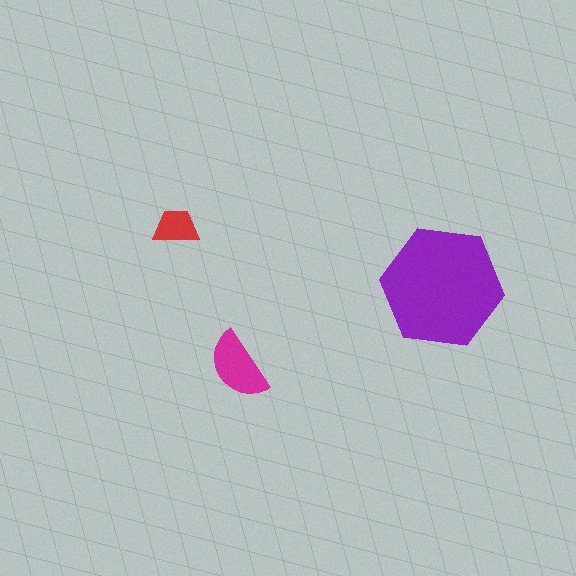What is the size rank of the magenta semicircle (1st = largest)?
2nd.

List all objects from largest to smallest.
The purple hexagon, the magenta semicircle, the red trapezoid.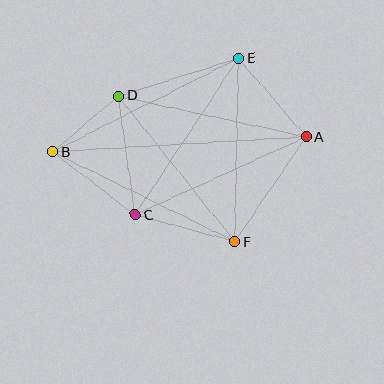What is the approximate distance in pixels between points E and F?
The distance between E and F is approximately 184 pixels.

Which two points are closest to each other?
Points B and D are closest to each other.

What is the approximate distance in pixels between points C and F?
The distance between C and F is approximately 103 pixels.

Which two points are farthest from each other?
Points A and B are farthest from each other.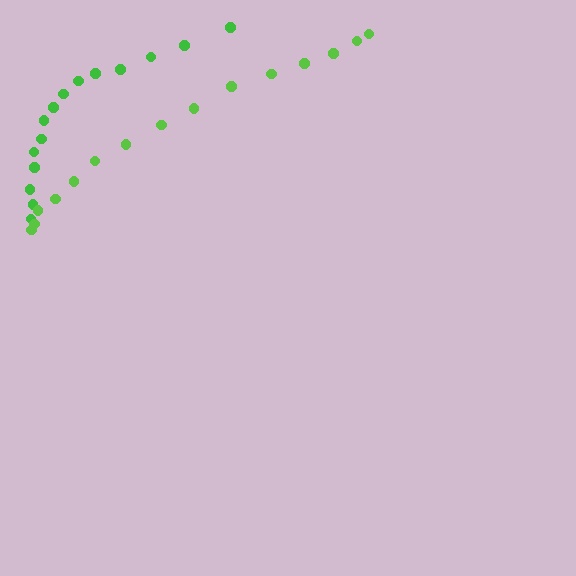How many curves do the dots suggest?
There are 2 distinct paths.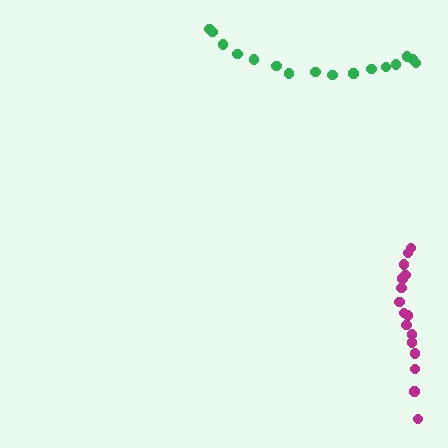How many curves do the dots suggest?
There are 2 distinct paths.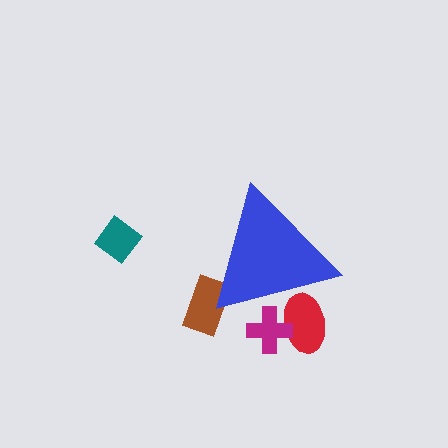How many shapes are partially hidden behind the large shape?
3 shapes are partially hidden.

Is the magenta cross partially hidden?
Yes, the magenta cross is partially hidden behind the blue triangle.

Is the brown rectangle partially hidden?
Yes, the brown rectangle is partially hidden behind the blue triangle.